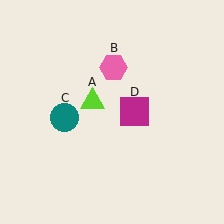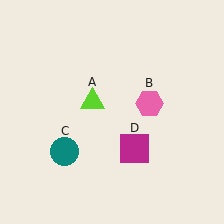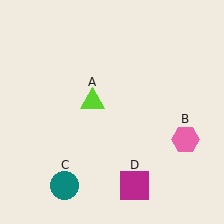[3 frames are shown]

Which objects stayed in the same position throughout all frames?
Lime triangle (object A) remained stationary.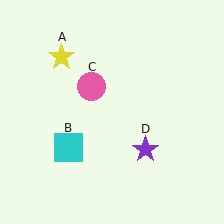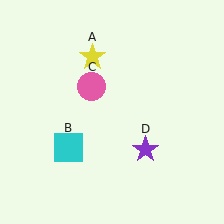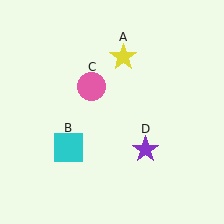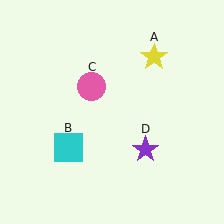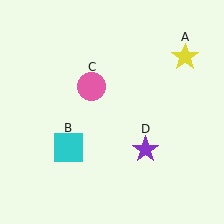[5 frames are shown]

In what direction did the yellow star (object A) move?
The yellow star (object A) moved right.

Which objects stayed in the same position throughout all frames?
Cyan square (object B) and pink circle (object C) and purple star (object D) remained stationary.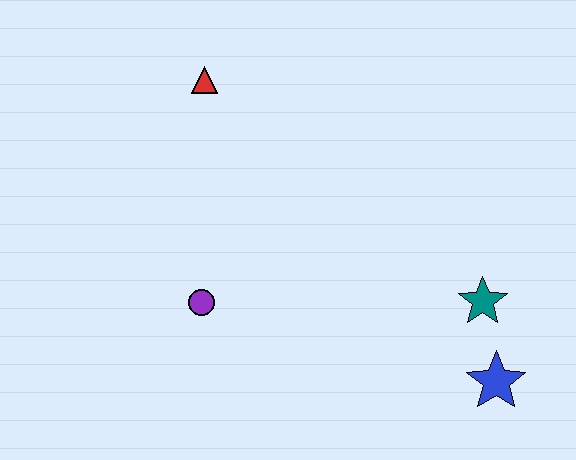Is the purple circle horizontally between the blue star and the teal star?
No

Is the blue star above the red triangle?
No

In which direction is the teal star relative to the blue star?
The teal star is above the blue star.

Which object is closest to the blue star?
The teal star is closest to the blue star.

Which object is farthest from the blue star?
The red triangle is farthest from the blue star.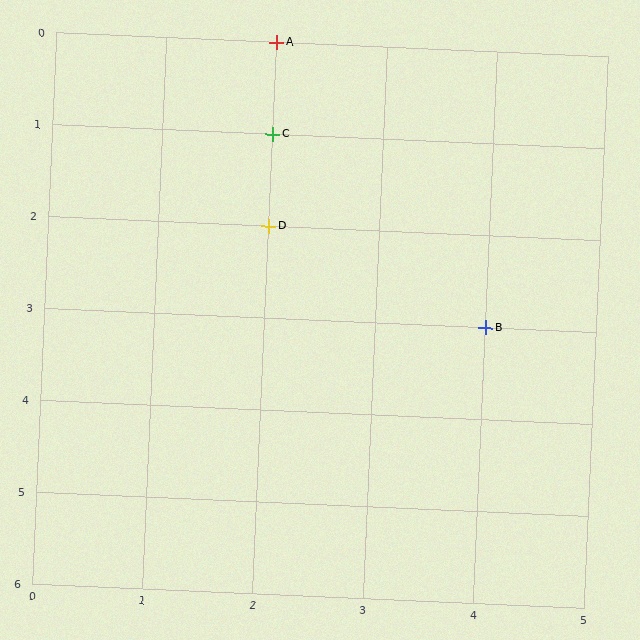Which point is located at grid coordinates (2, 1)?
Point C is at (2, 1).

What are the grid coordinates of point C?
Point C is at grid coordinates (2, 1).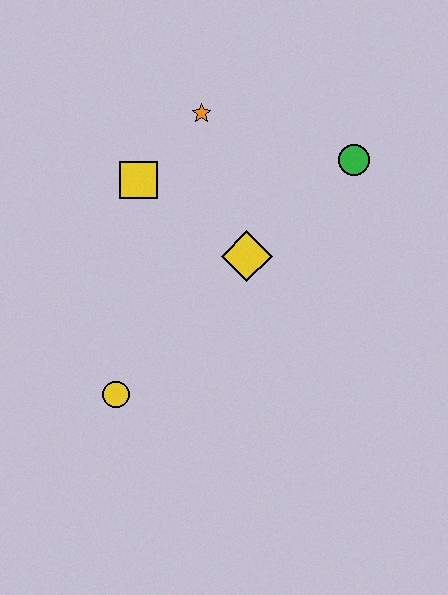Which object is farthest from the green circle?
The yellow circle is farthest from the green circle.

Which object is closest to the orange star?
The yellow square is closest to the orange star.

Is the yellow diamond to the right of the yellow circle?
Yes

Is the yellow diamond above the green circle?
No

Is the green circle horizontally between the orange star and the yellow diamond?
No